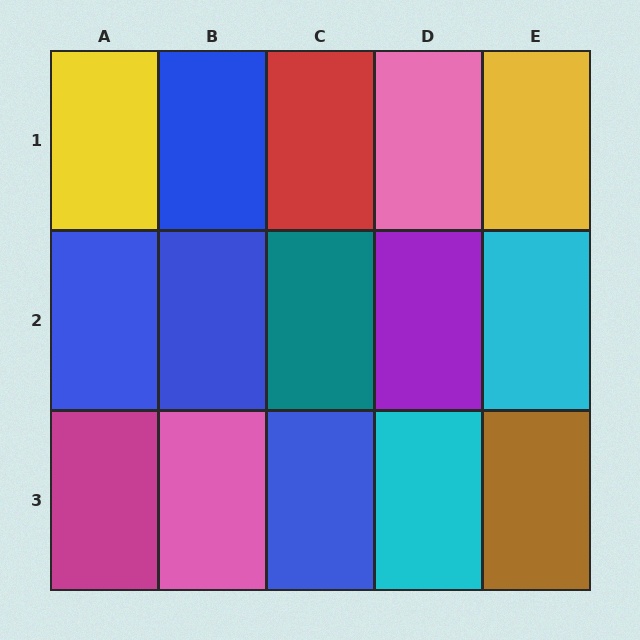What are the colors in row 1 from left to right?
Yellow, blue, red, pink, yellow.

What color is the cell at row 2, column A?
Blue.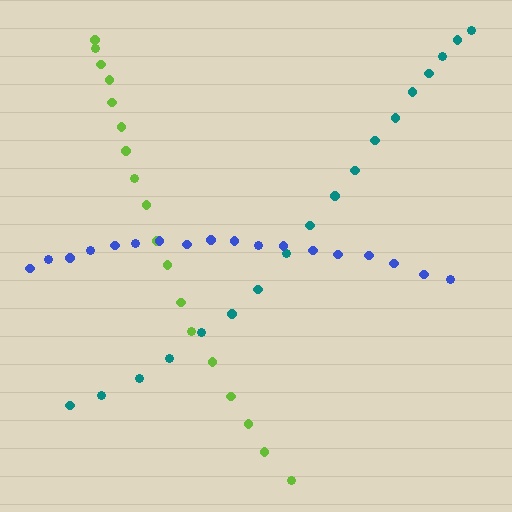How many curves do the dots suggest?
There are 3 distinct paths.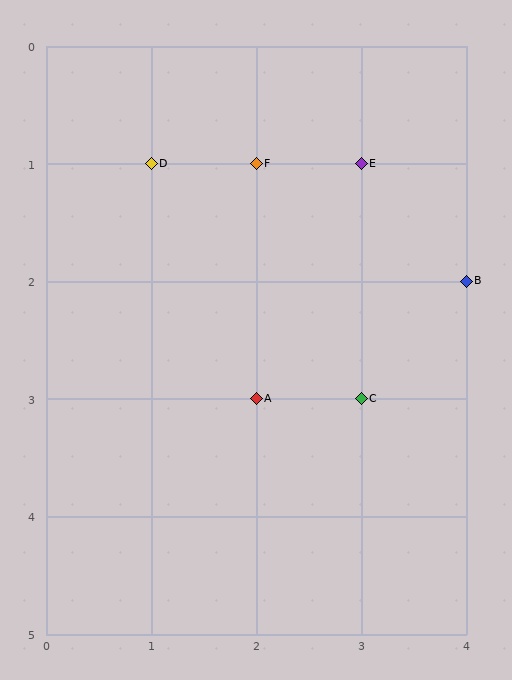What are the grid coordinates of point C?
Point C is at grid coordinates (3, 3).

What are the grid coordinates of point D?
Point D is at grid coordinates (1, 1).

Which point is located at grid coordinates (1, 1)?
Point D is at (1, 1).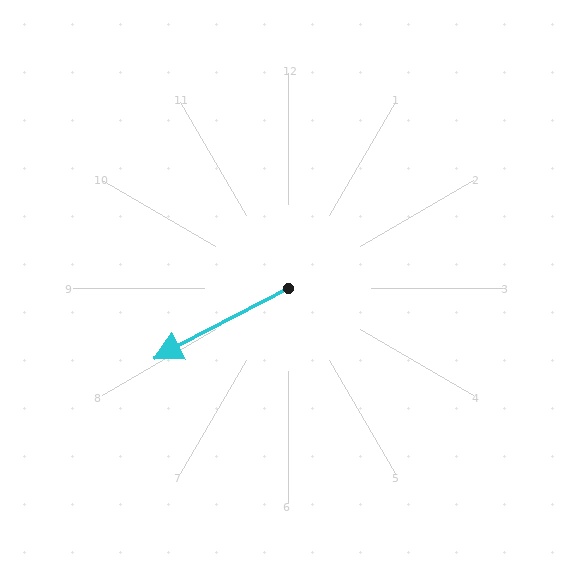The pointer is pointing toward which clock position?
Roughly 8 o'clock.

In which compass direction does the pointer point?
Southwest.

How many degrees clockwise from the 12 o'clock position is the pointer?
Approximately 242 degrees.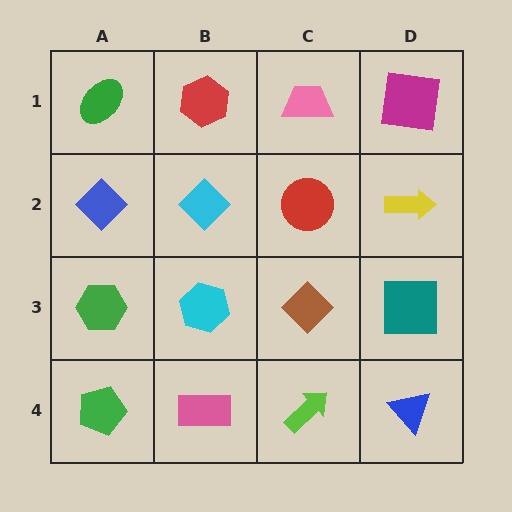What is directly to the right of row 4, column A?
A pink rectangle.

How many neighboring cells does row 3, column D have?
3.